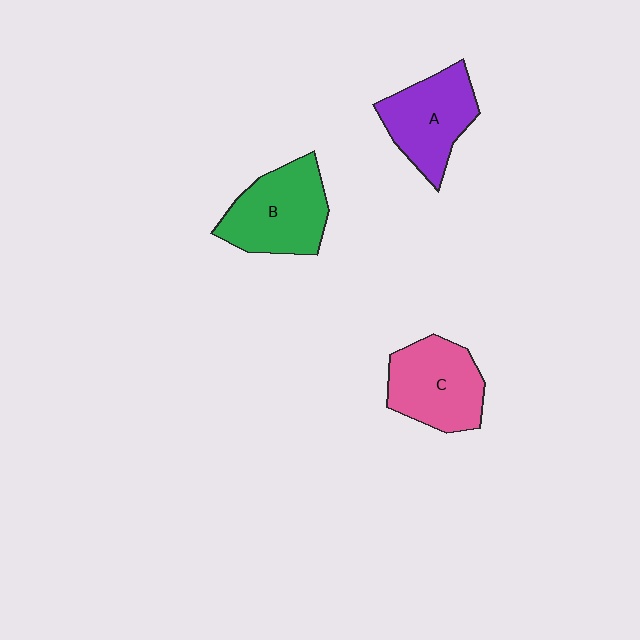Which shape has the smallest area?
Shape A (purple).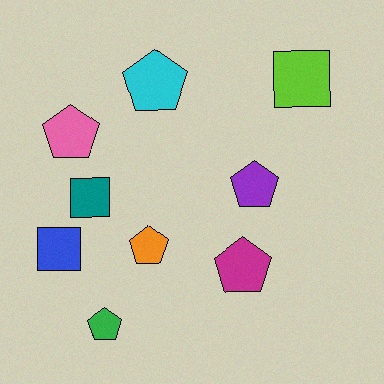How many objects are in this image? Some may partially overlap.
There are 9 objects.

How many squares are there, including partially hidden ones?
There are 3 squares.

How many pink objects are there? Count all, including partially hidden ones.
There is 1 pink object.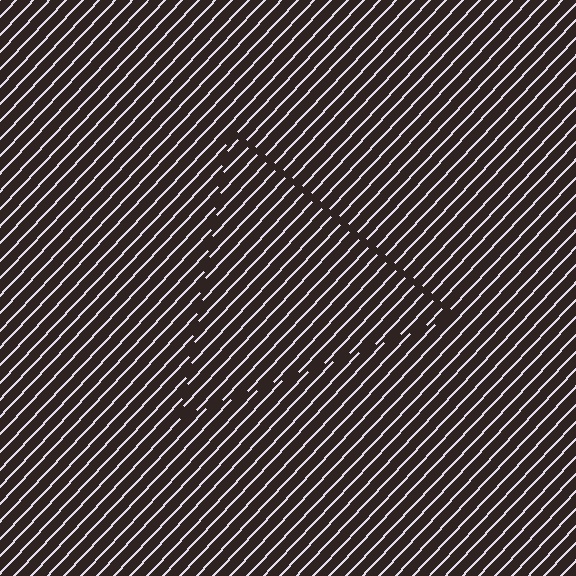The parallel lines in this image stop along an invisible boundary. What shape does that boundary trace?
An illusory triangle. The interior of the shape contains the same grating, shifted by half a period — the contour is defined by the phase discontinuity where line-ends from the inner and outer gratings abut.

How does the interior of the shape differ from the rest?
The interior of the shape contains the same grating, shifted by half a period — the contour is defined by the phase discontinuity where line-ends from the inner and outer gratings abut.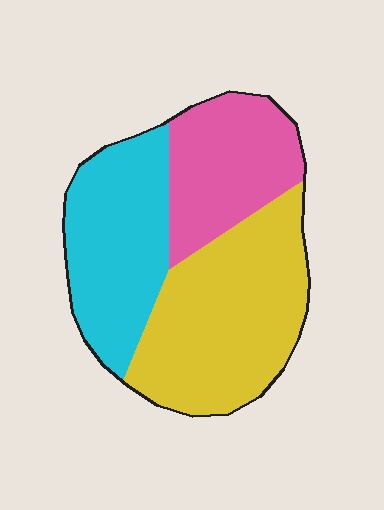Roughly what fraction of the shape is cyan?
Cyan covers about 30% of the shape.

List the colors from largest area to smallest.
From largest to smallest: yellow, cyan, pink.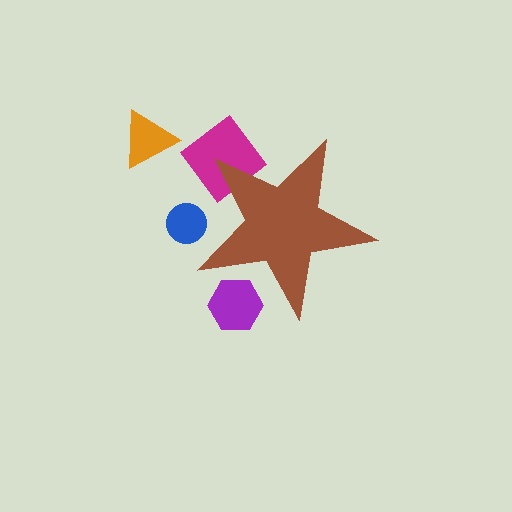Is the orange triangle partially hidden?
No, the orange triangle is fully visible.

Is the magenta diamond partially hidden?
Yes, the magenta diamond is partially hidden behind the brown star.